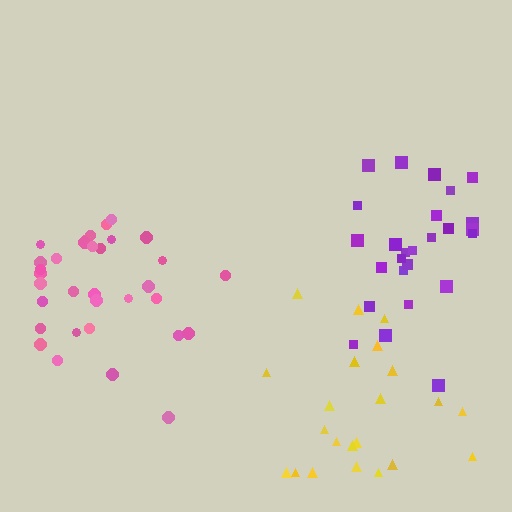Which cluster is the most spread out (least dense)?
Purple.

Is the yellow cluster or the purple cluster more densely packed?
Yellow.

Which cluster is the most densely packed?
Yellow.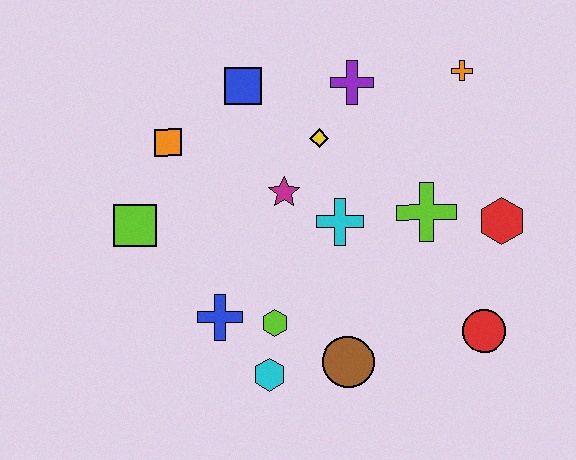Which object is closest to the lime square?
The orange square is closest to the lime square.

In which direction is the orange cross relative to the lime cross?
The orange cross is above the lime cross.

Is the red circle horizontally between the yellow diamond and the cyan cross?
No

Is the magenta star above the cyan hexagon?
Yes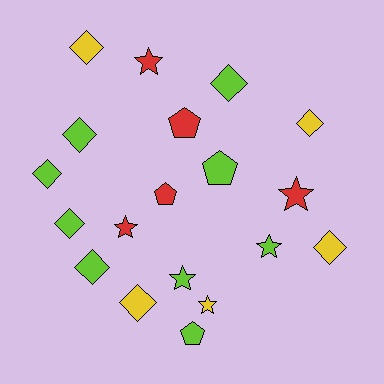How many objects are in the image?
There are 19 objects.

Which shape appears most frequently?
Diamond, with 9 objects.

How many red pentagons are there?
There are 2 red pentagons.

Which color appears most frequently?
Lime, with 9 objects.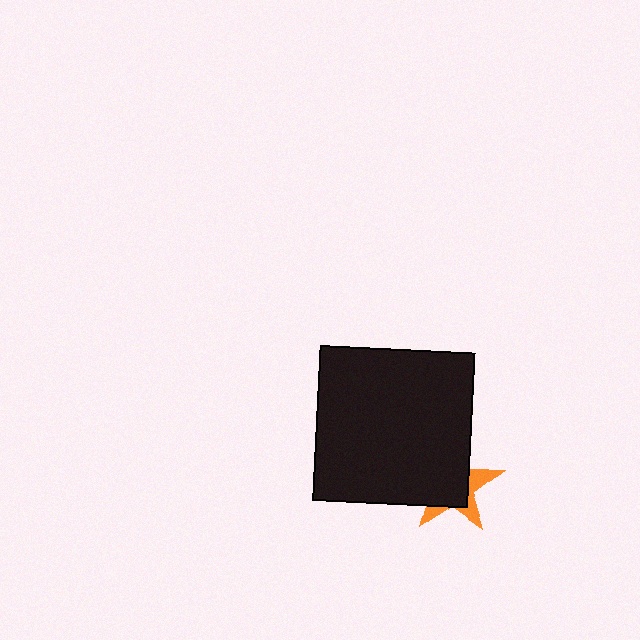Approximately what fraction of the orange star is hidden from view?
Roughly 69% of the orange star is hidden behind the black square.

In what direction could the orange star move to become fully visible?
The orange star could move toward the lower-right. That would shift it out from behind the black square entirely.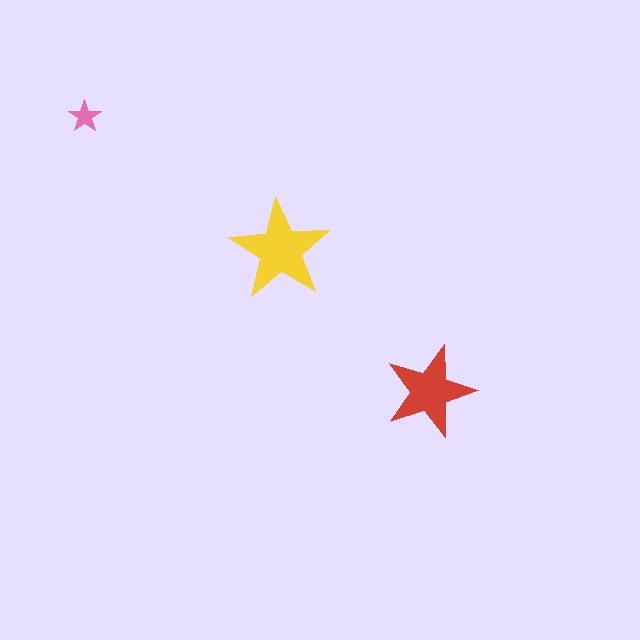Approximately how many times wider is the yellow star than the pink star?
About 3 times wider.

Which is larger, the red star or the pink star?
The red one.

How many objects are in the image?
There are 3 objects in the image.